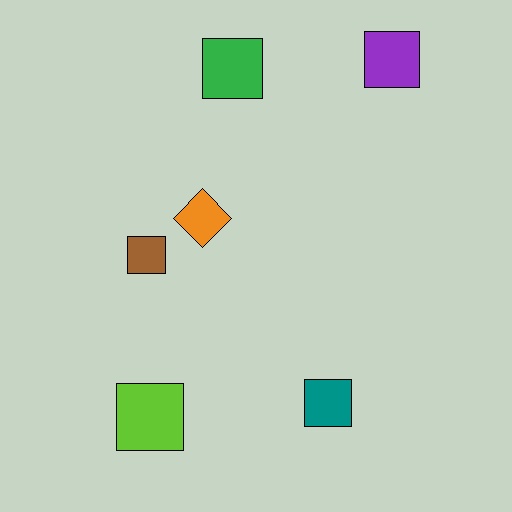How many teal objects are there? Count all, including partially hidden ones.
There is 1 teal object.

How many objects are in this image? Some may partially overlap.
There are 6 objects.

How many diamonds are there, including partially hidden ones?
There is 1 diamond.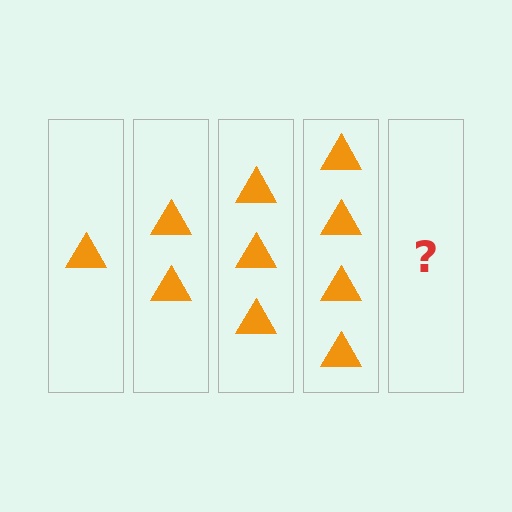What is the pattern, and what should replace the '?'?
The pattern is that each step adds one more triangle. The '?' should be 5 triangles.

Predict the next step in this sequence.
The next step is 5 triangles.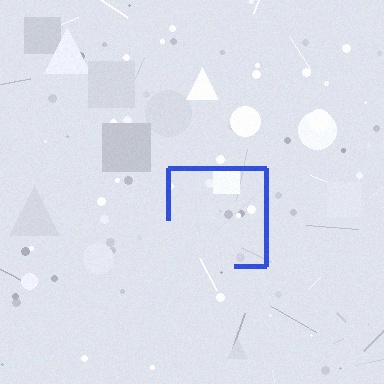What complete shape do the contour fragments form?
The contour fragments form a square.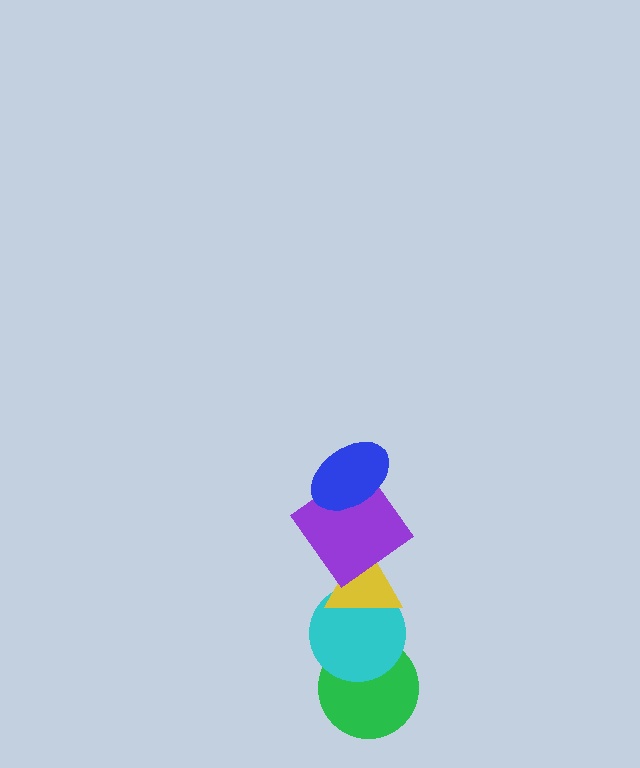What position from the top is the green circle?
The green circle is 5th from the top.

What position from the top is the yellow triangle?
The yellow triangle is 3rd from the top.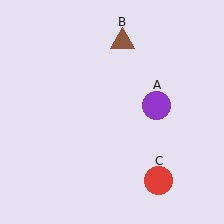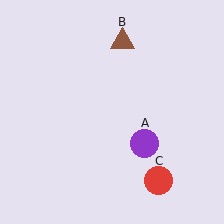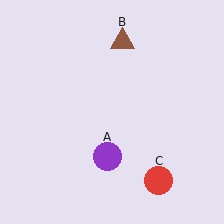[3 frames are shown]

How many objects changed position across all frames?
1 object changed position: purple circle (object A).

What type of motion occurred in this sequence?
The purple circle (object A) rotated clockwise around the center of the scene.